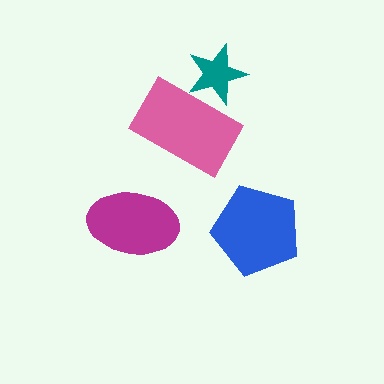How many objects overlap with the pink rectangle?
1 object overlaps with the pink rectangle.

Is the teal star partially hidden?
Yes, it is partially covered by another shape.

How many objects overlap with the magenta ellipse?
0 objects overlap with the magenta ellipse.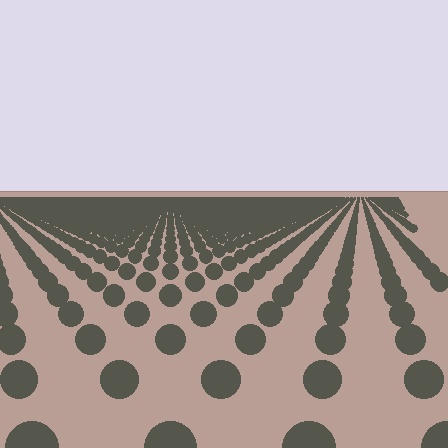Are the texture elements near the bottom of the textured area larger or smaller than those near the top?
Larger. Near the bottom, elements are closer to the viewer and appear at a bigger on-screen size.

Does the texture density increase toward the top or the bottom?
Density increases toward the top.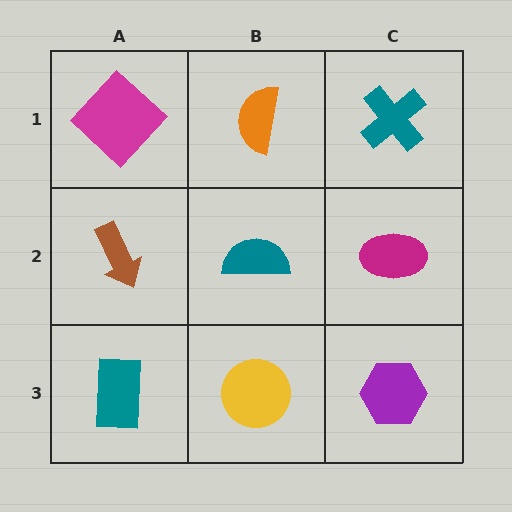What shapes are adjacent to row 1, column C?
A magenta ellipse (row 2, column C), an orange semicircle (row 1, column B).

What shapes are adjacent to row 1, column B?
A teal semicircle (row 2, column B), a magenta diamond (row 1, column A), a teal cross (row 1, column C).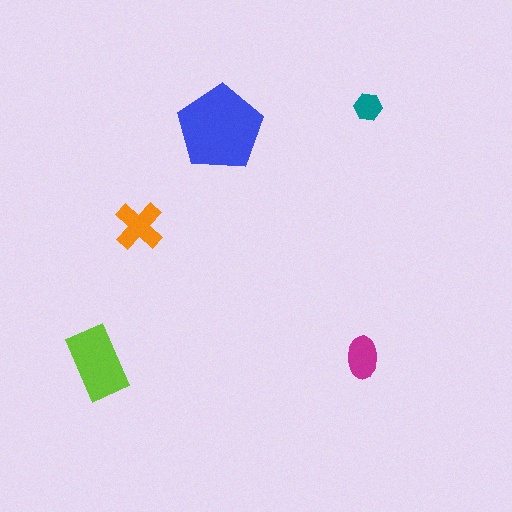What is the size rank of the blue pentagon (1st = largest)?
1st.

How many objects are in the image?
There are 5 objects in the image.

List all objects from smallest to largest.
The teal hexagon, the magenta ellipse, the orange cross, the lime rectangle, the blue pentagon.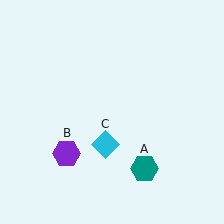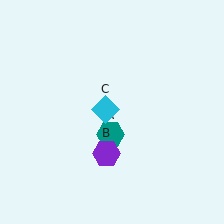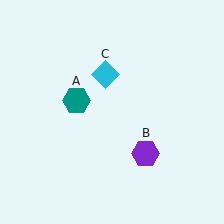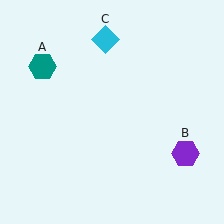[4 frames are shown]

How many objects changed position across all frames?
3 objects changed position: teal hexagon (object A), purple hexagon (object B), cyan diamond (object C).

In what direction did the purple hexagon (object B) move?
The purple hexagon (object B) moved right.